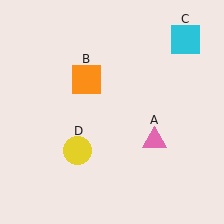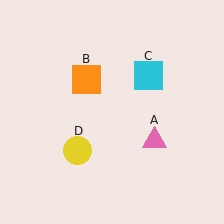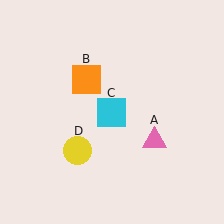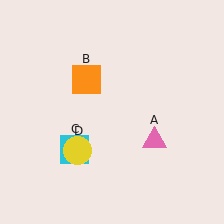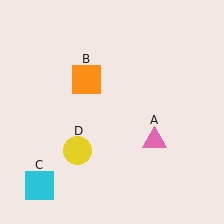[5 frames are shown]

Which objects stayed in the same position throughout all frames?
Pink triangle (object A) and orange square (object B) and yellow circle (object D) remained stationary.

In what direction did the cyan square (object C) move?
The cyan square (object C) moved down and to the left.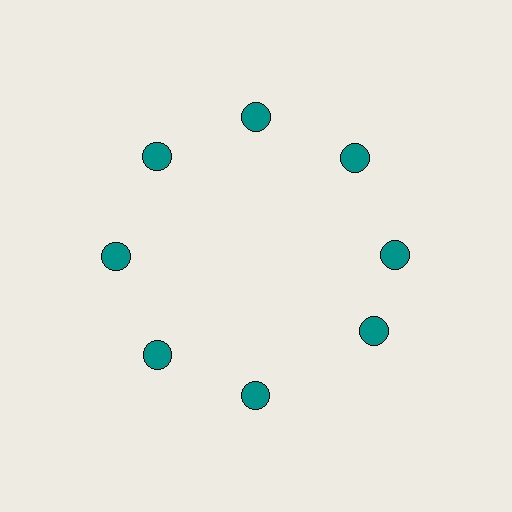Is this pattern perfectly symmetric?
No. The 8 teal circles are arranged in a ring, but one element near the 4 o'clock position is rotated out of alignment along the ring, breaking the 8-fold rotational symmetry.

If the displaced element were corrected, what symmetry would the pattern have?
It would have 8-fold rotational symmetry — the pattern would map onto itself every 45 degrees.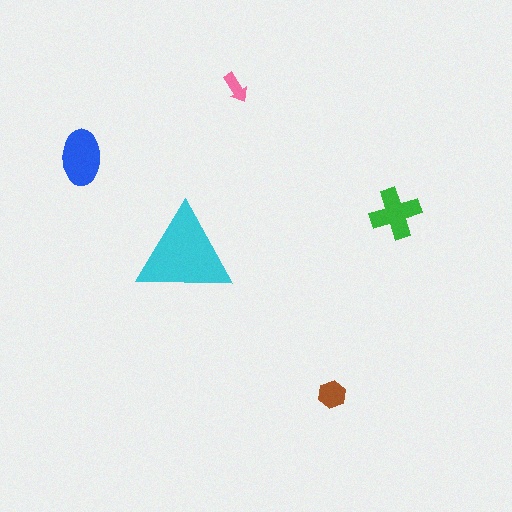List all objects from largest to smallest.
The cyan triangle, the blue ellipse, the green cross, the brown hexagon, the pink arrow.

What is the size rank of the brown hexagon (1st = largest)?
4th.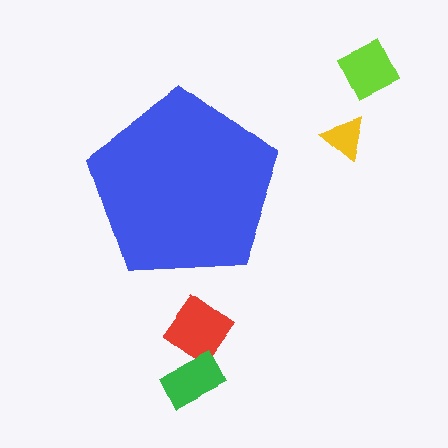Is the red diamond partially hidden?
No, the red diamond is fully visible.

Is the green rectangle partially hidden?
No, the green rectangle is fully visible.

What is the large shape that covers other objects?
A blue pentagon.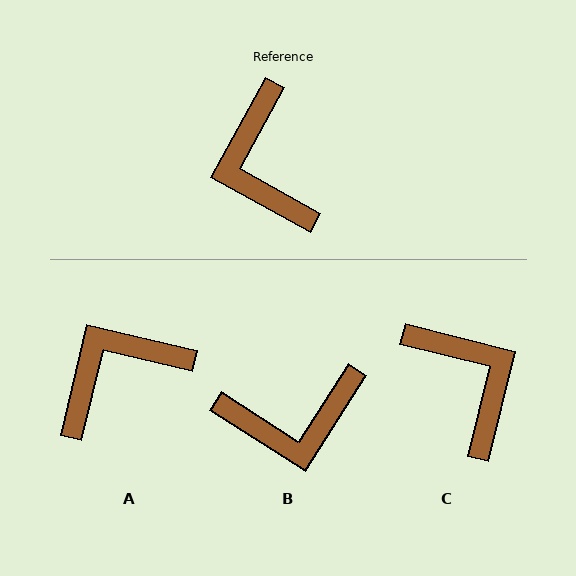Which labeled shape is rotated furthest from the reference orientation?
C, about 165 degrees away.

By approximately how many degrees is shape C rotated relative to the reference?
Approximately 165 degrees clockwise.